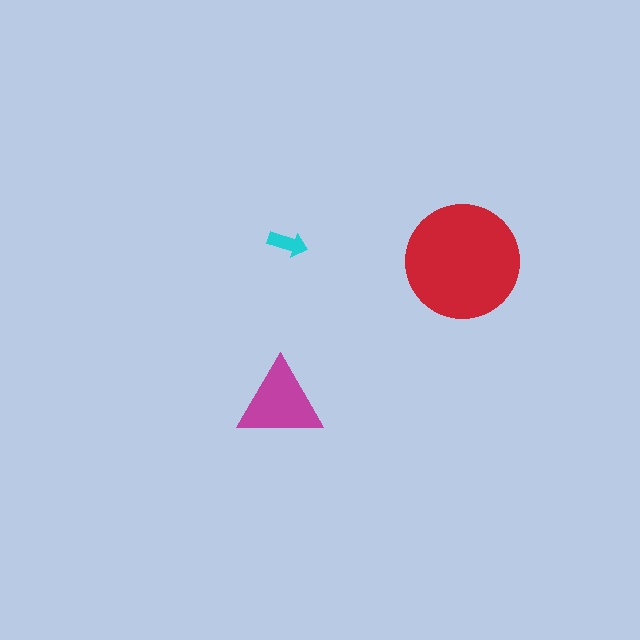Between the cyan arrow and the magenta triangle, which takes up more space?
The magenta triangle.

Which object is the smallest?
The cyan arrow.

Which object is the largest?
The red circle.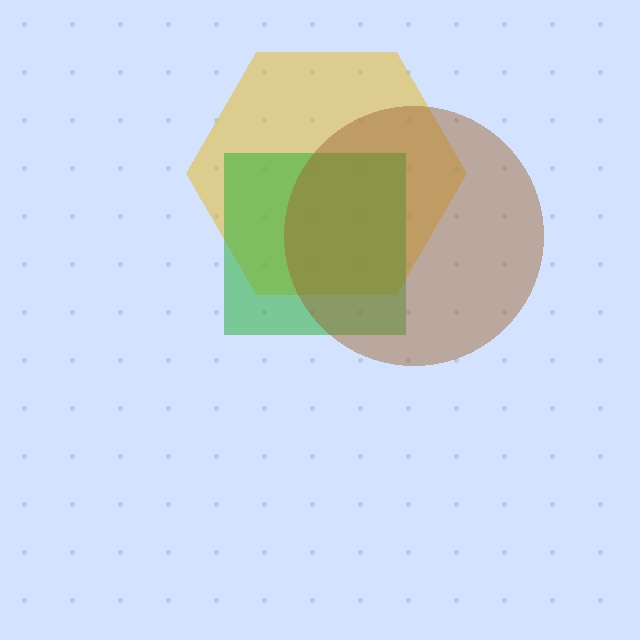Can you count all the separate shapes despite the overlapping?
Yes, there are 3 separate shapes.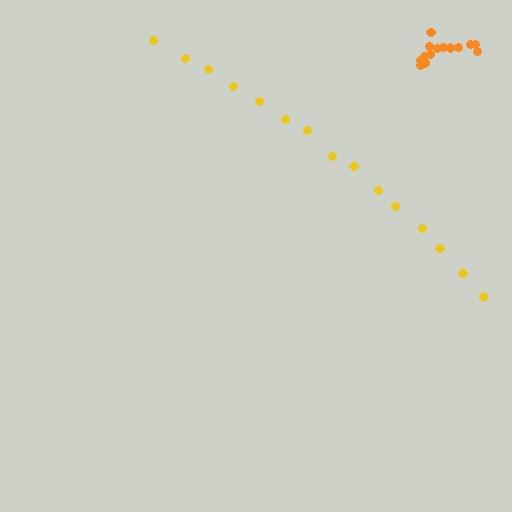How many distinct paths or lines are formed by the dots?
There are 2 distinct paths.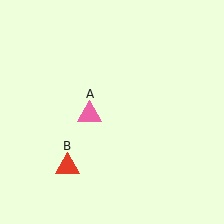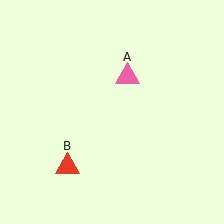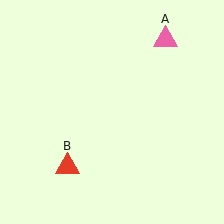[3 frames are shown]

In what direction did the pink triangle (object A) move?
The pink triangle (object A) moved up and to the right.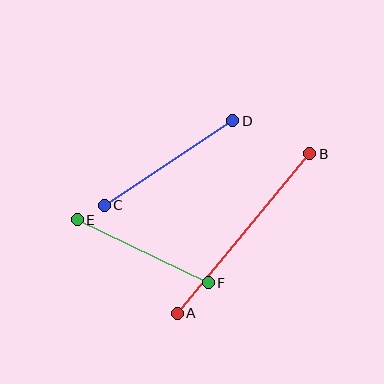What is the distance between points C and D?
The distance is approximately 154 pixels.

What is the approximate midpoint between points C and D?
The midpoint is at approximately (168, 163) pixels.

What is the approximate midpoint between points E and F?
The midpoint is at approximately (143, 251) pixels.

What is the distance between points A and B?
The distance is approximately 207 pixels.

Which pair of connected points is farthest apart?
Points A and B are farthest apart.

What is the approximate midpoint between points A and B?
The midpoint is at approximately (243, 234) pixels.